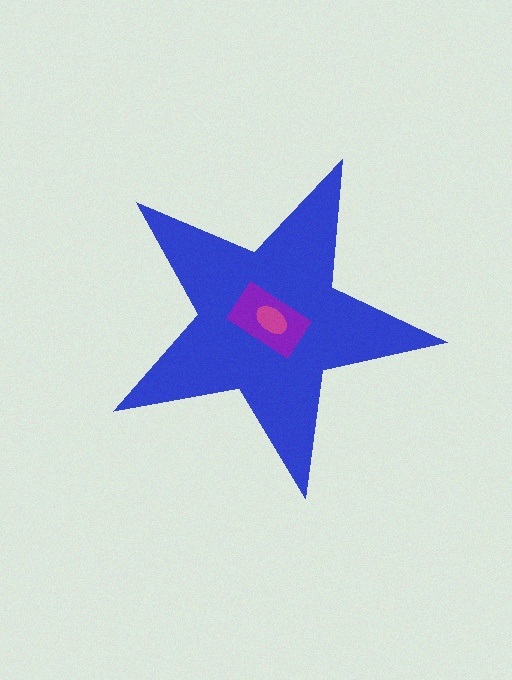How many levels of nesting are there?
3.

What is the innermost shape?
The magenta ellipse.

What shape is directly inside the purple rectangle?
The magenta ellipse.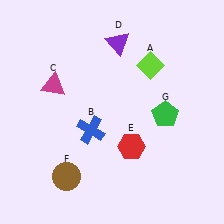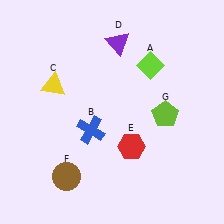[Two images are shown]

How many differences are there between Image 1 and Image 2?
There are 2 differences between the two images.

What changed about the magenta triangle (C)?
In Image 1, C is magenta. In Image 2, it changed to yellow.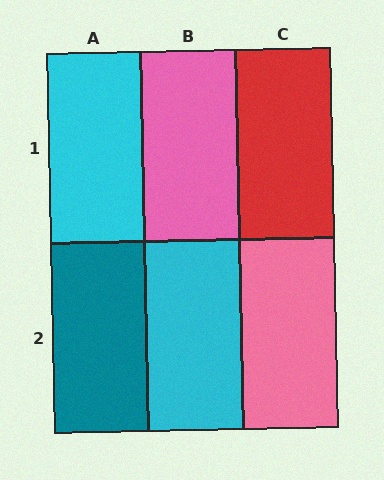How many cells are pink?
2 cells are pink.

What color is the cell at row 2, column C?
Pink.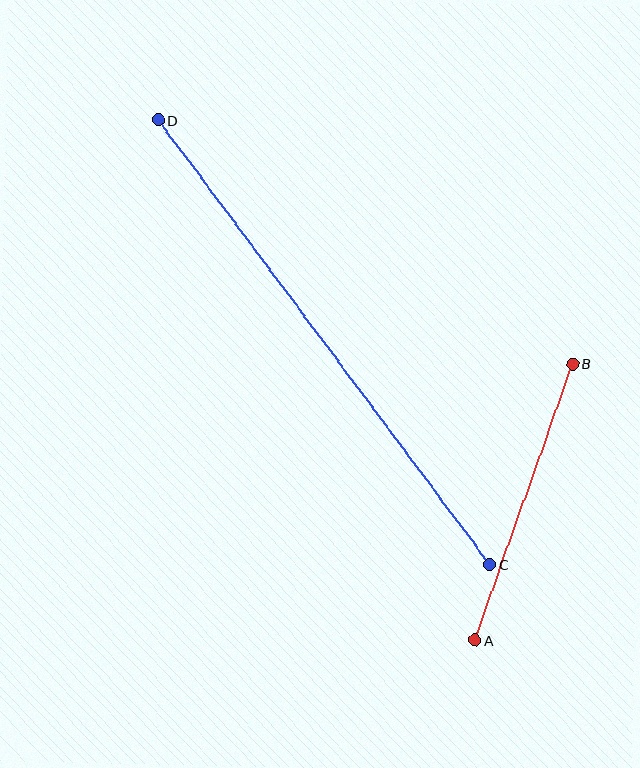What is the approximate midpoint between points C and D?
The midpoint is at approximately (324, 342) pixels.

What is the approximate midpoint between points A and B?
The midpoint is at approximately (524, 502) pixels.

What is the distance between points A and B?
The distance is approximately 293 pixels.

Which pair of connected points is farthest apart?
Points C and D are farthest apart.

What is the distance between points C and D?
The distance is approximately 555 pixels.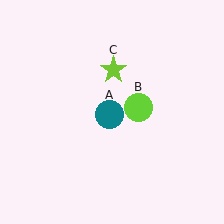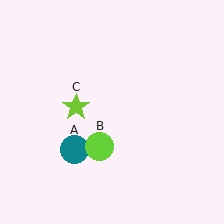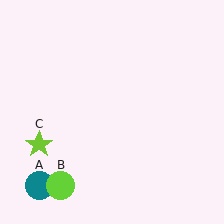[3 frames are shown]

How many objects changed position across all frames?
3 objects changed position: teal circle (object A), lime circle (object B), lime star (object C).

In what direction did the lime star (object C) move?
The lime star (object C) moved down and to the left.